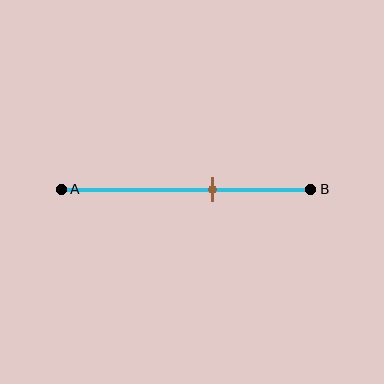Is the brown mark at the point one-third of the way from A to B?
No, the mark is at about 60% from A, not at the 33% one-third point.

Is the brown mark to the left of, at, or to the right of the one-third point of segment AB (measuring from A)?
The brown mark is to the right of the one-third point of segment AB.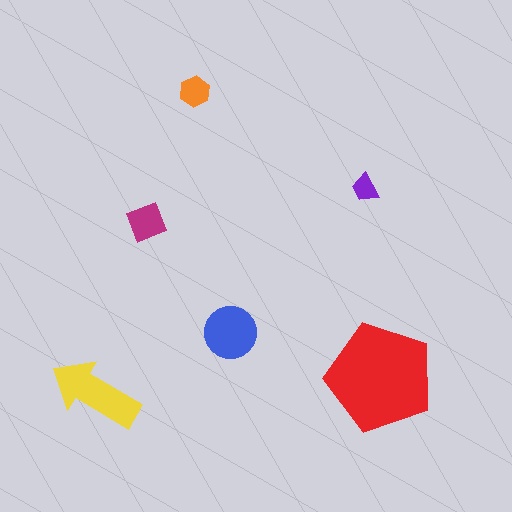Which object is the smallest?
The purple trapezoid.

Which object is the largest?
The red pentagon.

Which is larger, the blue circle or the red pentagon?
The red pentagon.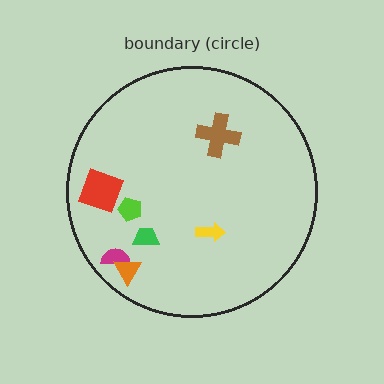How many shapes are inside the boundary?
7 inside, 0 outside.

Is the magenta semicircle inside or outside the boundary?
Inside.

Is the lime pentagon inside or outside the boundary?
Inside.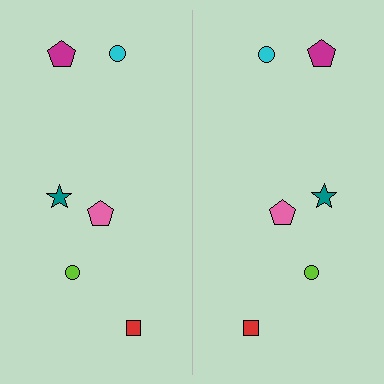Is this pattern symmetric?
Yes, this pattern has bilateral (reflection) symmetry.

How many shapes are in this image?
There are 12 shapes in this image.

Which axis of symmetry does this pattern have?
The pattern has a vertical axis of symmetry running through the center of the image.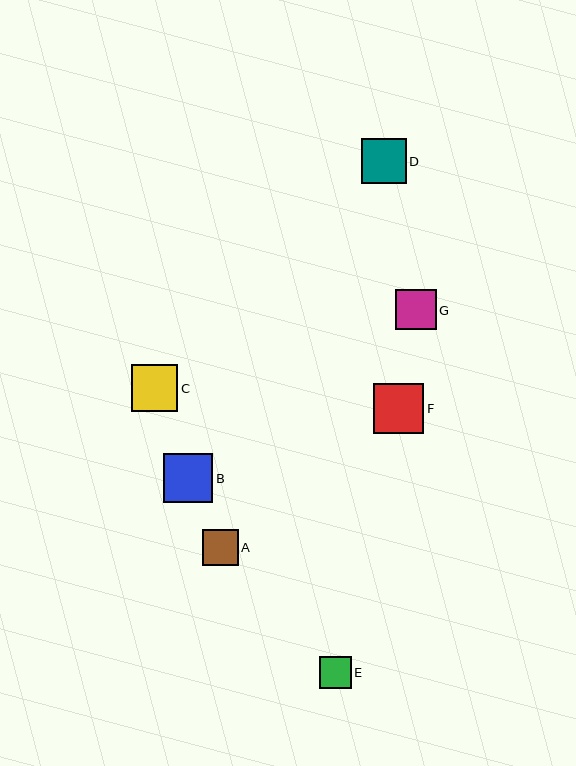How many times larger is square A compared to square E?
Square A is approximately 1.1 times the size of square E.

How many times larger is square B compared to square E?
Square B is approximately 1.5 times the size of square E.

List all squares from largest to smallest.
From largest to smallest: F, B, C, D, G, A, E.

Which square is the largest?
Square F is the largest with a size of approximately 50 pixels.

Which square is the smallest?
Square E is the smallest with a size of approximately 32 pixels.